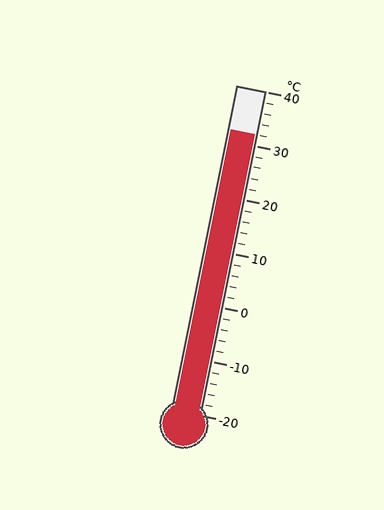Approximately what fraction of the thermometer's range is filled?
The thermometer is filled to approximately 85% of its range.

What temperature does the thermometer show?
The thermometer shows approximately 32°C.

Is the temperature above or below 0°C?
The temperature is above 0°C.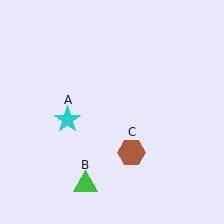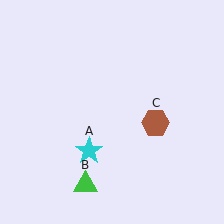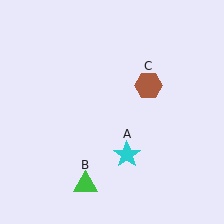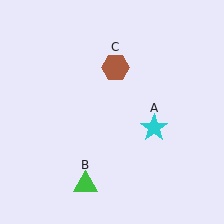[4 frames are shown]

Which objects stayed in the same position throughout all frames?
Green triangle (object B) remained stationary.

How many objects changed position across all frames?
2 objects changed position: cyan star (object A), brown hexagon (object C).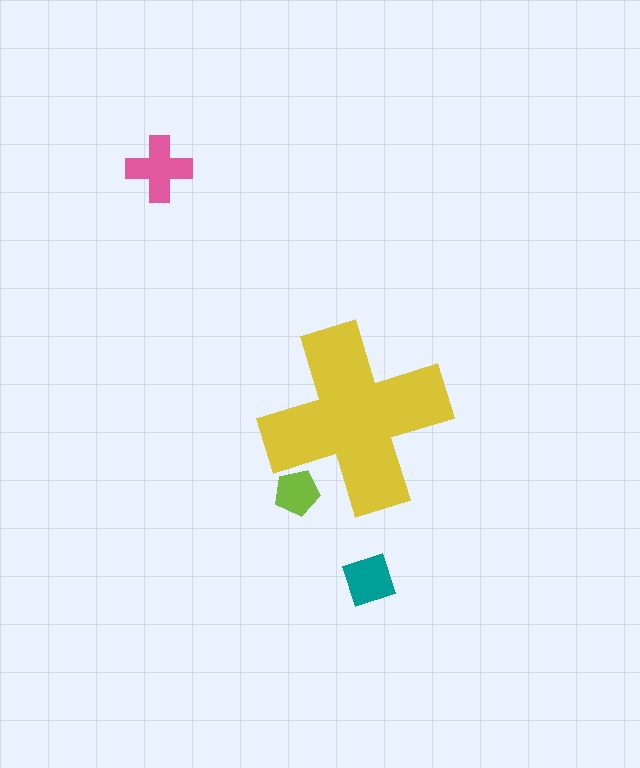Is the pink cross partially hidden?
No, the pink cross is fully visible.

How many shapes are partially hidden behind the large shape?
1 shape is partially hidden.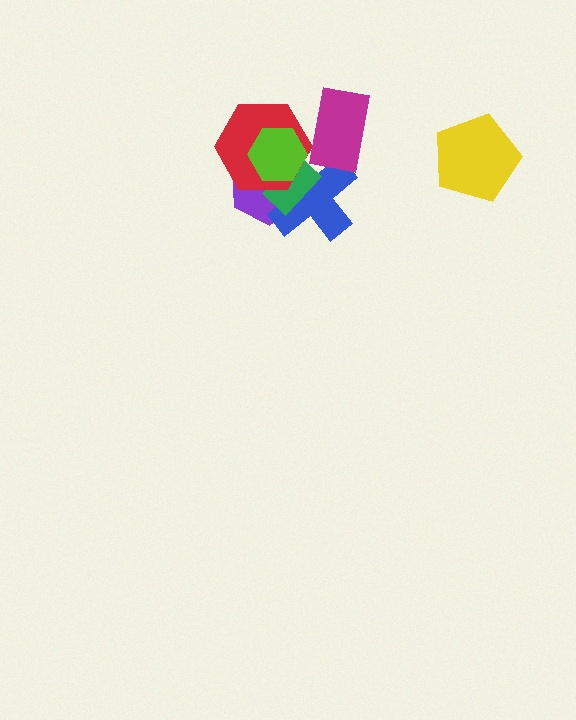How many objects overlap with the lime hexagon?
4 objects overlap with the lime hexagon.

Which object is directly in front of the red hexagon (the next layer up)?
The lime hexagon is directly in front of the red hexagon.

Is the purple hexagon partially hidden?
Yes, it is partially covered by another shape.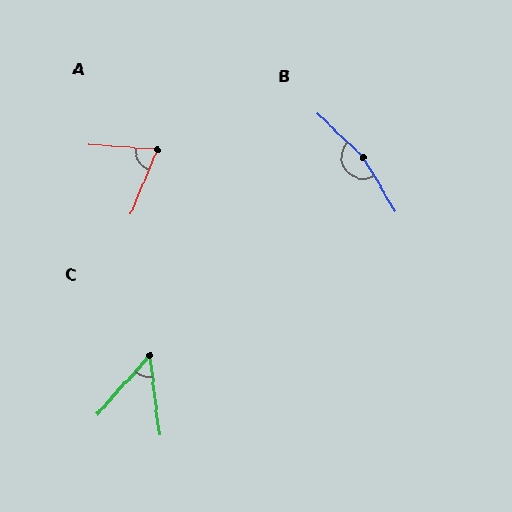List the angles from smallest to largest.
C (49°), A (72°), B (164°).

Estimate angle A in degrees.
Approximately 72 degrees.